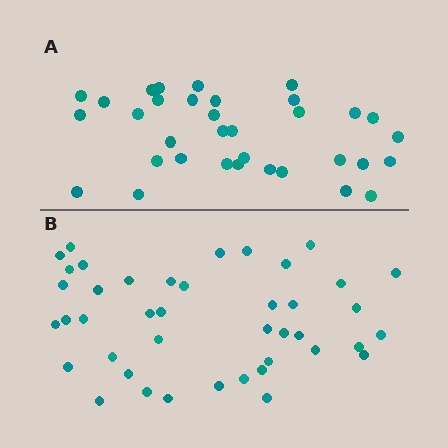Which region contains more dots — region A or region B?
Region B (the bottom region) has more dots.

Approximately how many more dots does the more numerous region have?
Region B has roughly 8 or so more dots than region A.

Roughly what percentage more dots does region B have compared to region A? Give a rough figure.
About 25% more.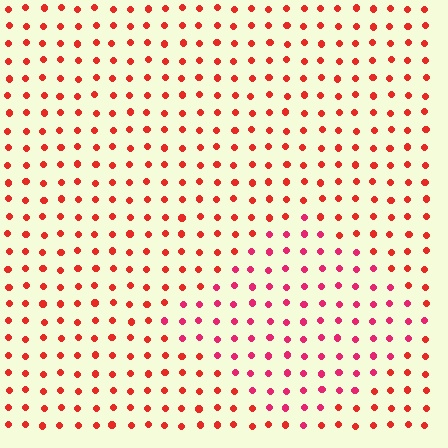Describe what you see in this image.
The image is filled with small red elements in a uniform arrangement. A diamond-shaped region is visible where the elements are tinted to a slightly different hue, forming a subtle color boundary.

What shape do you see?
I see a diamond.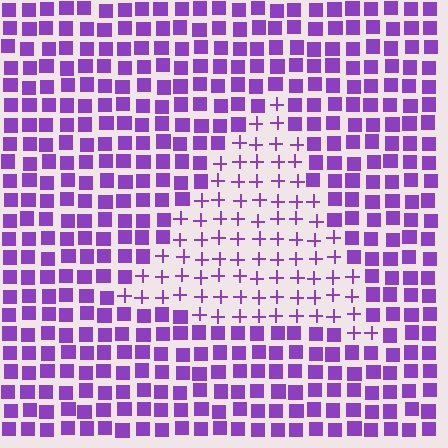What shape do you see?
I see a triangle.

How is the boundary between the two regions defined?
The boundary is defined by a change in element shape: plus signs inside vs. squares outside. All elements share the same color and spacing.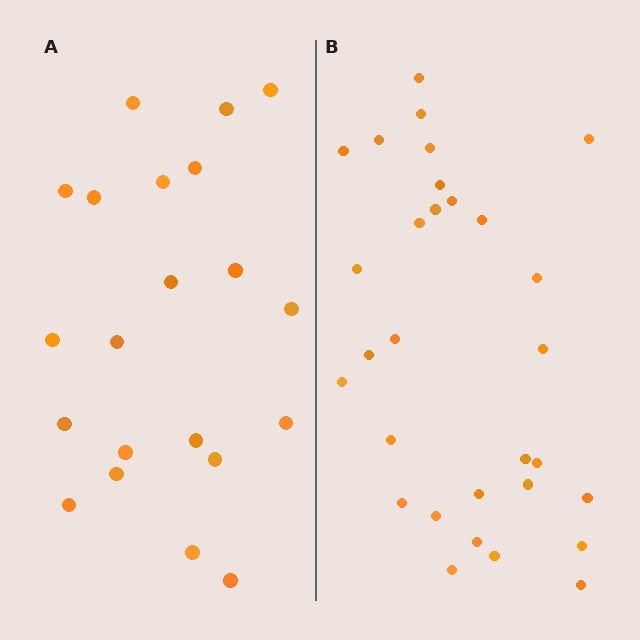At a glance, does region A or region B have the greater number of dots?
Region B (the right region) has more dots.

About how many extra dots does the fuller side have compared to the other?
Region B has roughly 8 or so more dots than region A.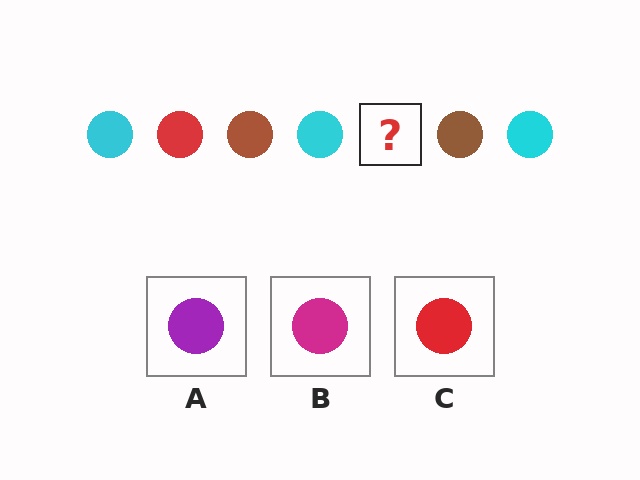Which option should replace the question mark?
Option C.